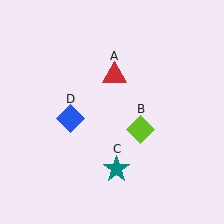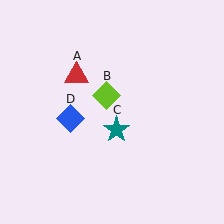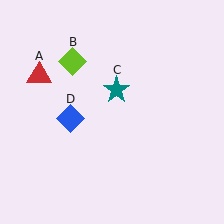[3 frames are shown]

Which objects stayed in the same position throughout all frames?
Blue diamond (object D) remained stationary.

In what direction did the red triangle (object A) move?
The red triangle (object A) moved left.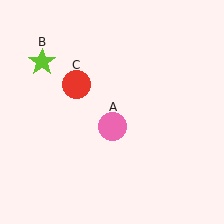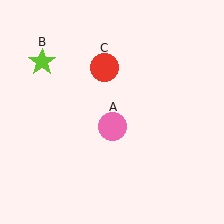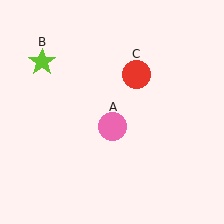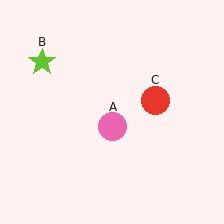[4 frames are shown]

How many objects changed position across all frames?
1 object changed position: red circle (object C).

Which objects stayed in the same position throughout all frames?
Pink circle (object A) and lime star (object B) remained stationary.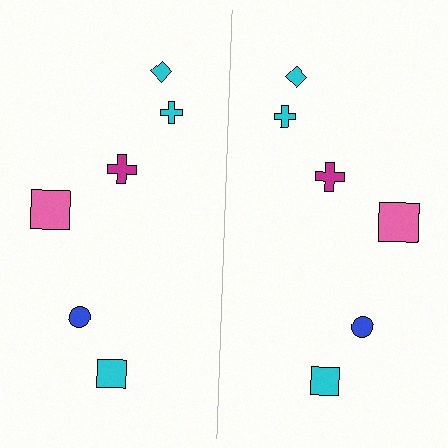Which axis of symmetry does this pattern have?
The pattern has a vertical axis of symmetry running through the center of the image.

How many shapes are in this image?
There are 12 shapes in this image.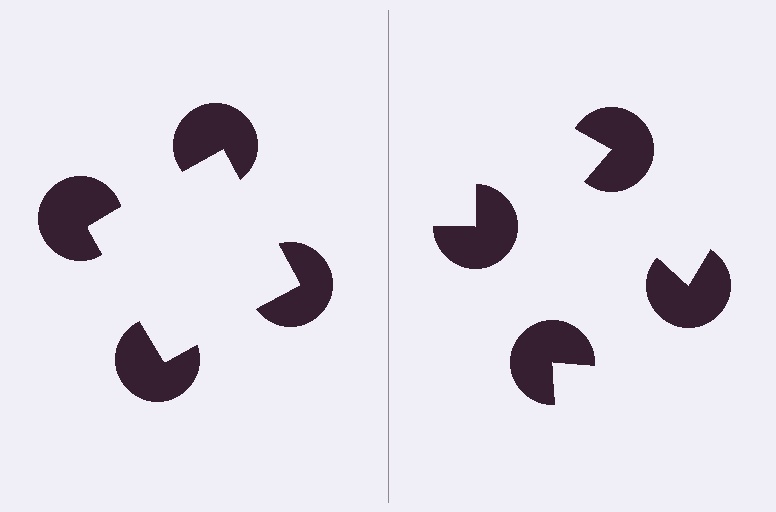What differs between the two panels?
The pac-man discs are positioned identically on both sides; only the wedge orientations differ. On the left they align to a square; on the right they are misaligned.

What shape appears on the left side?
An illusory square.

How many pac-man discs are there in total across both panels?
8 — 4 on each side.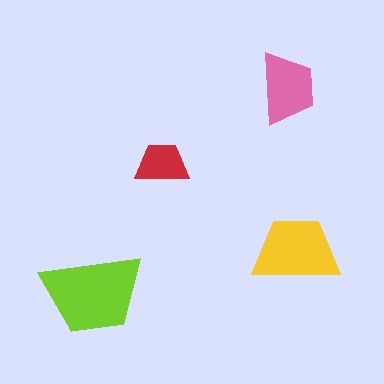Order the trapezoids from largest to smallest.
the lime one, the yellow one, the pink one, the red one.